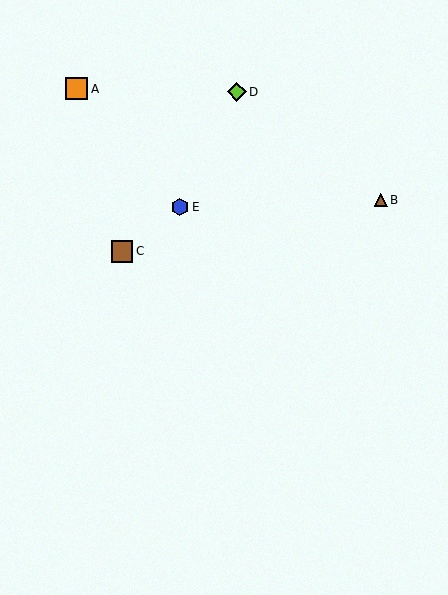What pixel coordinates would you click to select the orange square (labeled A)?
Click at (76, 89) to select the orange square A.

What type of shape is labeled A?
Shape A is an orange square.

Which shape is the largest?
The orange square (labeled A) is the largest.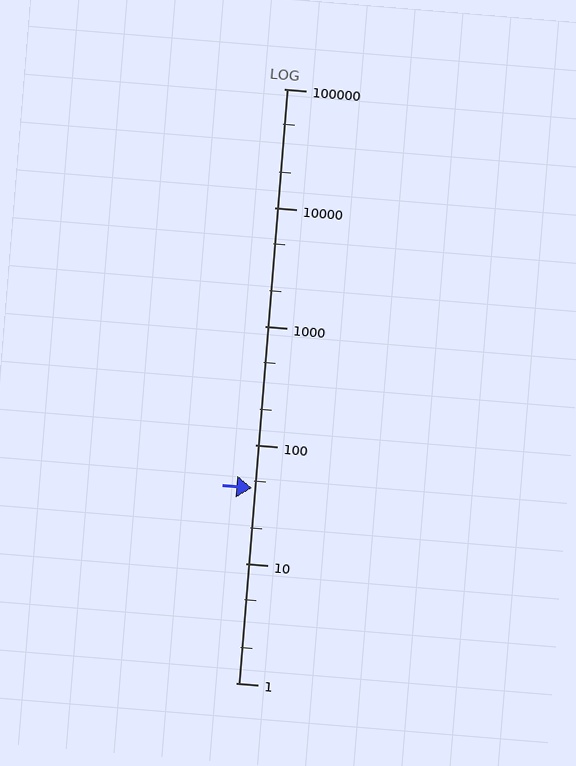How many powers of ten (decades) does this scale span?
The scale spans 5 decades, from 1 to 100000.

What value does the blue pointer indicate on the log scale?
The pointer indicates approximately 44.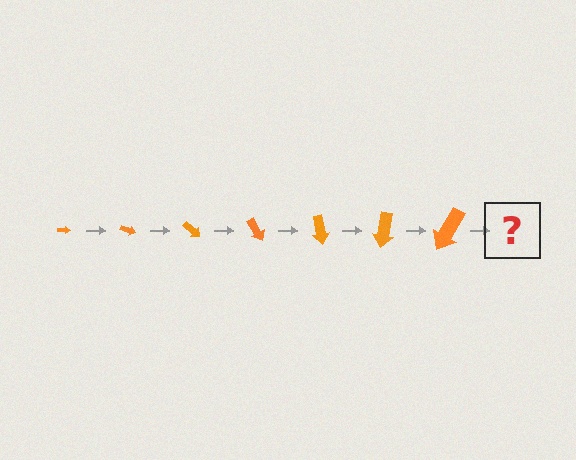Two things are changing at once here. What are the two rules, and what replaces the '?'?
The two rules are that the arrow grows larger each step and it rotates 20 degrees each step. The '?' should be an arrow, larger than the previous one and rotated 140 degrees from the start.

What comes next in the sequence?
The next element should be an arrow, larger than the previous one and rotated 140 degrees from the start.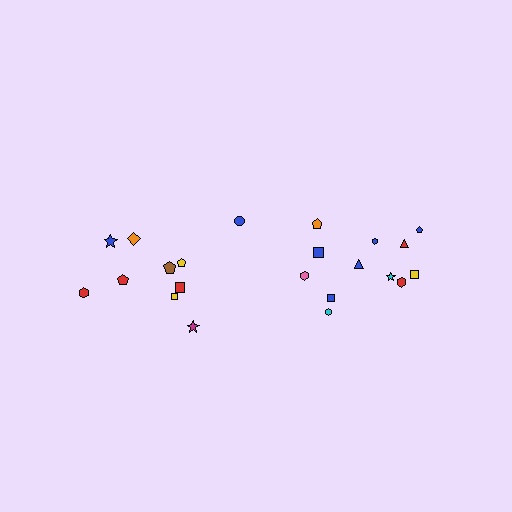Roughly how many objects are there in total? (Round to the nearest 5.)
Roughly 20 objects in total.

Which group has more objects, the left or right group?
The right group.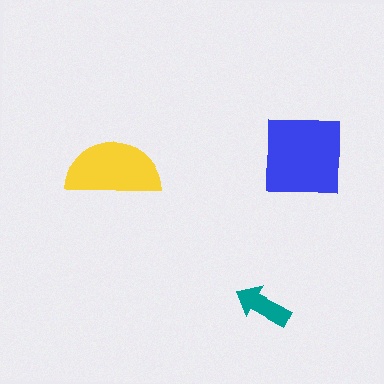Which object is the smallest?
The teal arrow.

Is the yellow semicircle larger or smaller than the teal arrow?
Larger.